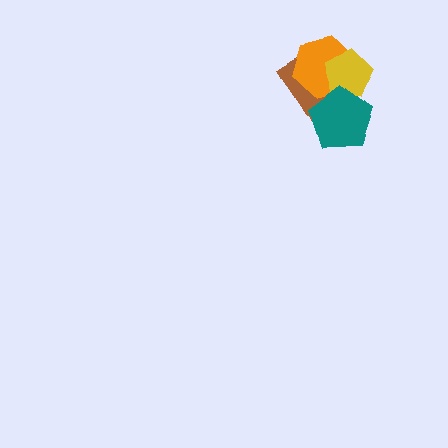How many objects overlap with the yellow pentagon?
3 objects overlap with the yellow pentagon.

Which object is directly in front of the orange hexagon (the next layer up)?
The yellow pentagon is directly in front of the orange hexagon.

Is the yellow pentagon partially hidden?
Yes, it is partially covered by another shape.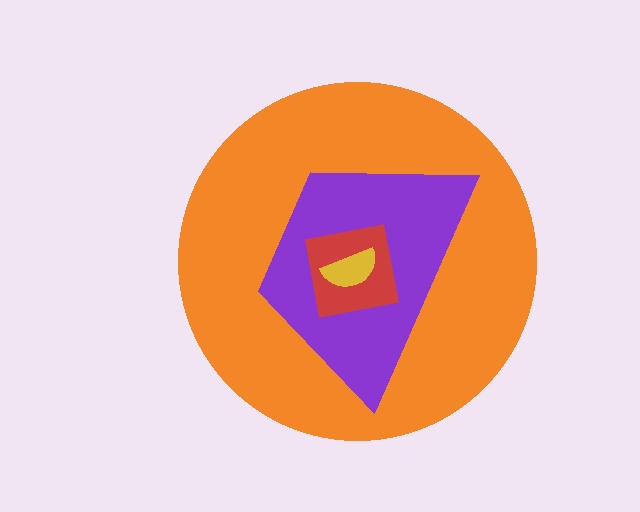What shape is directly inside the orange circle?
The purple trapezoid.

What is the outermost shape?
The orange circle.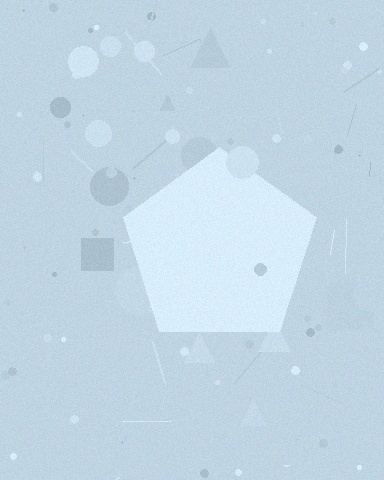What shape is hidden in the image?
A pentagon is hidden in the image.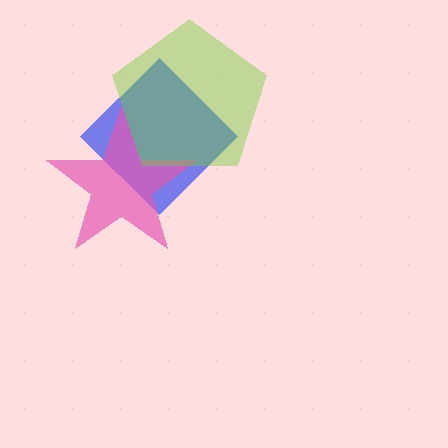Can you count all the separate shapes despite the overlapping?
Yes, there are 3 separate shapes.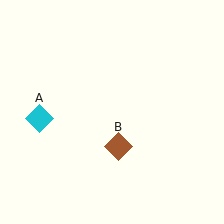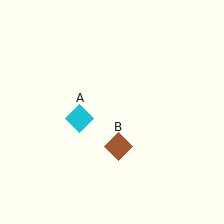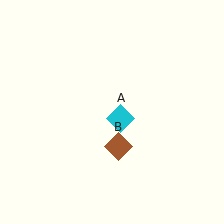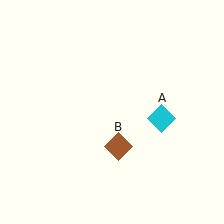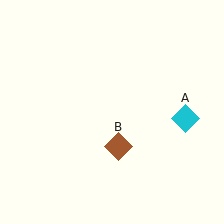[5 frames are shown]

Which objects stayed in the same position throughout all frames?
Brown diamond (object B) remained stationary.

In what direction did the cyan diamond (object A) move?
The cyan diamond (object A) moved right.